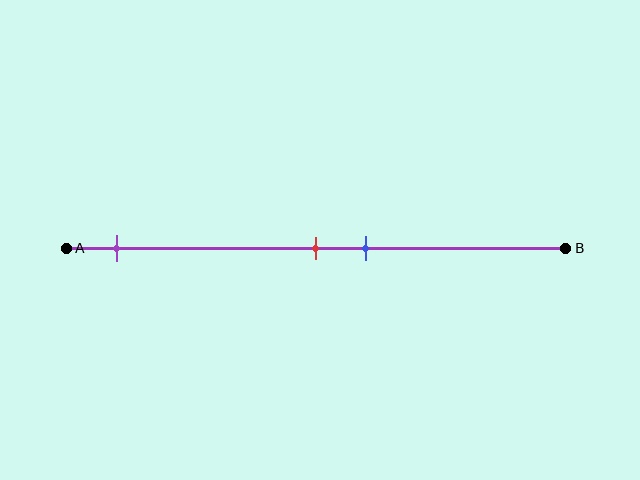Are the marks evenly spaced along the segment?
No, the marks are not evenly spaced.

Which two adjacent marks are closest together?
The red and blue marks are the closest adjacent pair.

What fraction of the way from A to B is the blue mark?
The blue mark is approximately 60% (0.6) of the way from A to B.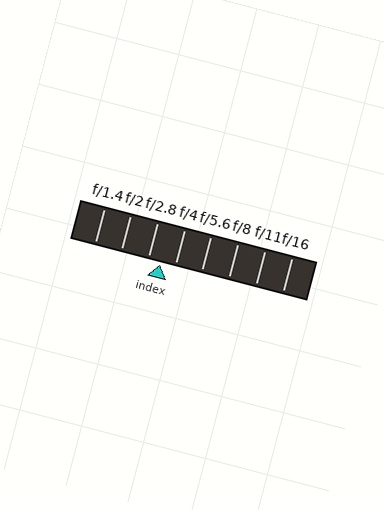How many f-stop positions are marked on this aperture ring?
There are 8 f-stop positions marked.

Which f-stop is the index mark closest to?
The index mark is closest to f/2.8.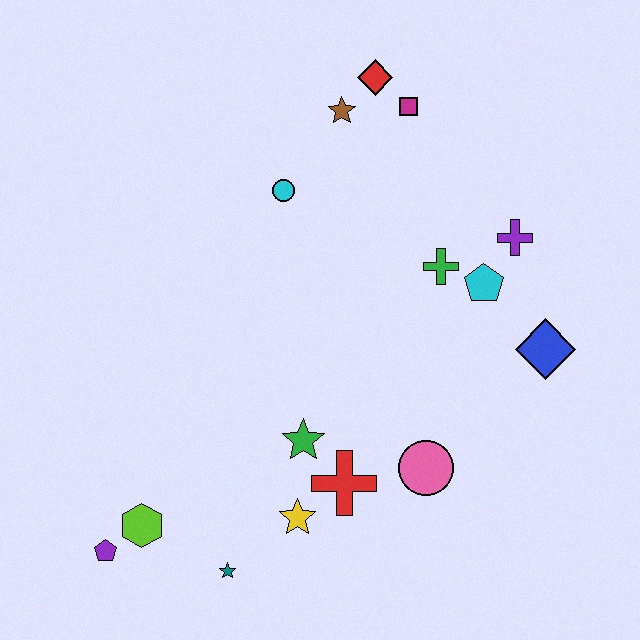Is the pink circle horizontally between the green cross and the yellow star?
Yes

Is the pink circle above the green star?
No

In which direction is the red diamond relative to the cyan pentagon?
The red diamond is above the cyan pentagon.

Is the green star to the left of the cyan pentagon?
Yes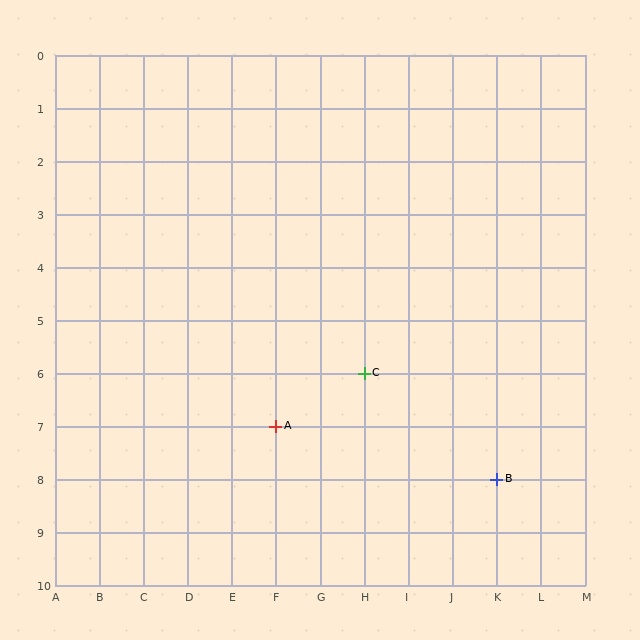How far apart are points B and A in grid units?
Points B and A are 5 columns and 1 row apart (about 5.1 grid units diagonally).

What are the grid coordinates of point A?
Point A is at grid coordinates (F, 7).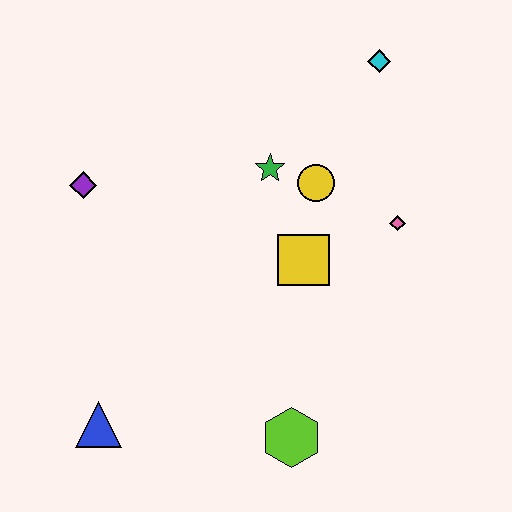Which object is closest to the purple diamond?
The green star is closest to the purple diamond.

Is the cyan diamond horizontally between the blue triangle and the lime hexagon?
No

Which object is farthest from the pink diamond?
The blue triangle is farthest from the pink diamond.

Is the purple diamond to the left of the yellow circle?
Yes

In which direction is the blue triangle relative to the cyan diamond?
The blue triangle is below the cyan diamond.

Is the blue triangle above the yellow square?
No